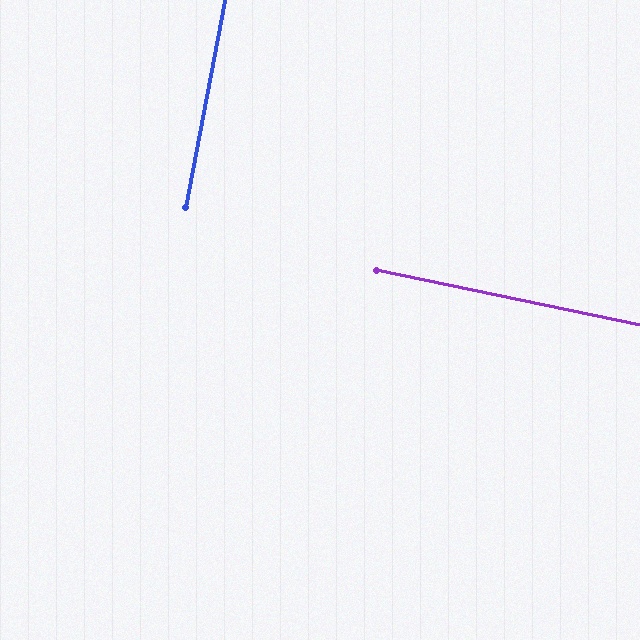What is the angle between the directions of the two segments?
Approximately 89 degrees.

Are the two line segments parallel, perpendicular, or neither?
Perpendicular — they meet at approximately 89°.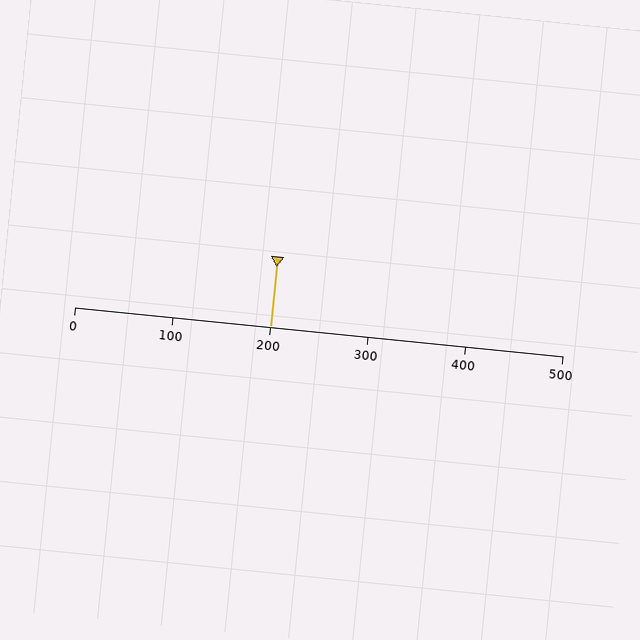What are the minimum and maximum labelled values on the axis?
The axis runs from 0 to 500.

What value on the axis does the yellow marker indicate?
The marker indicates approximately 200.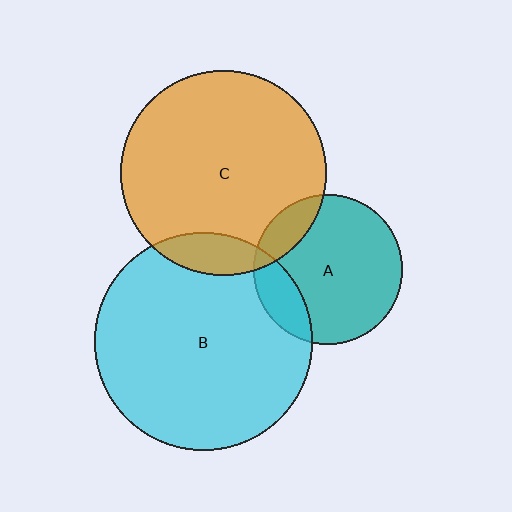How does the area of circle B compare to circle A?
Approximately 2.1 times.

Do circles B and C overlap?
Yes.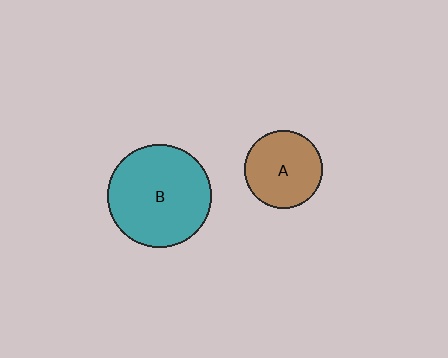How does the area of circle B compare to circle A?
Approximately 1.8 times.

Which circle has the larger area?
Circle B (teal).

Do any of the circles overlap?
No, none of the circles overlap.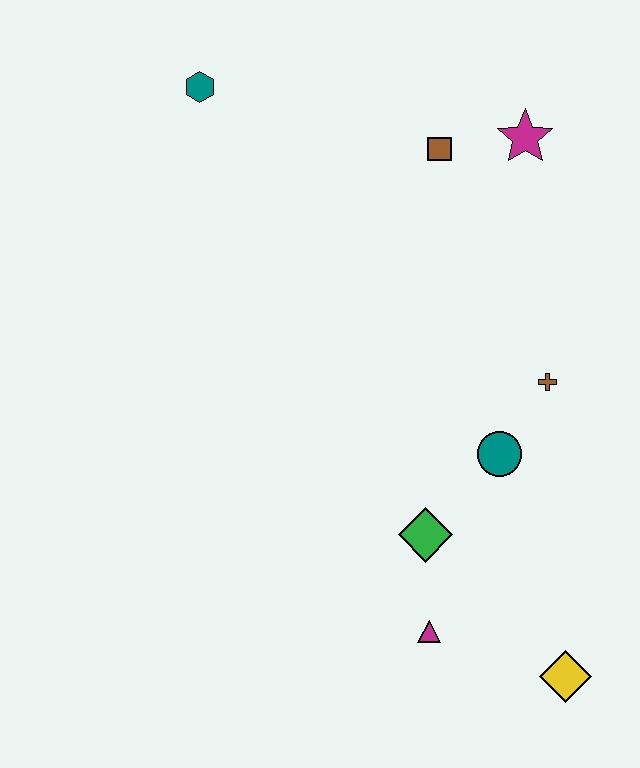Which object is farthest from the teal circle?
The teal hexagon is farthest from the teal circle.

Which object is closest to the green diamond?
The magenta triangle is closest to the green diamond.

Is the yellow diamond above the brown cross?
No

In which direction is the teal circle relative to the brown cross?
The teal circle is below the brown cross.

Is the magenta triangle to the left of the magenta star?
Yes